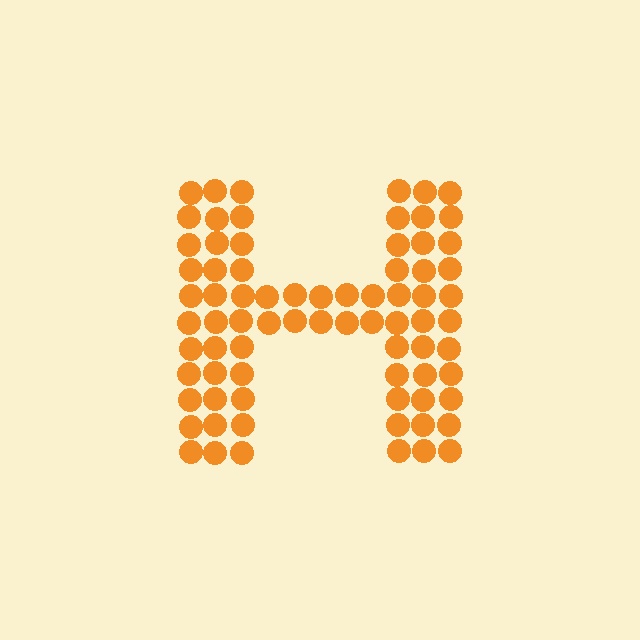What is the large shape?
The large shape is the letter H.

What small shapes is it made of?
It is made of small circles.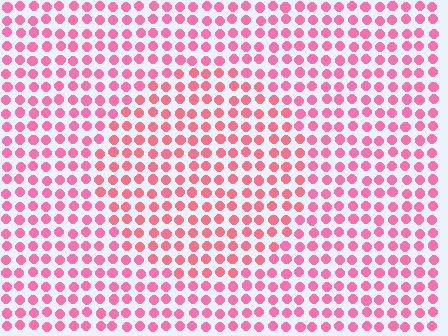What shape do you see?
I see a circle.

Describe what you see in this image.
The image is filled with small pink elements in a uniform arrangement. A circle-shaped region is visible where the elements are tinted to a slightly different hue, forming a subtle color boundary.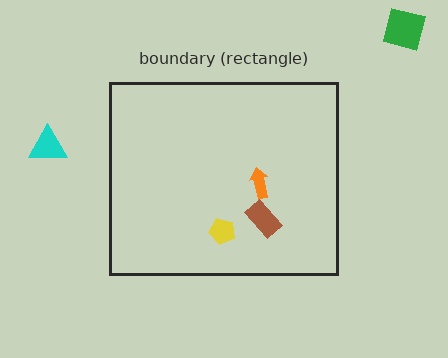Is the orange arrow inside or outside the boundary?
Inside.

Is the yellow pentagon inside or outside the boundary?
Inside.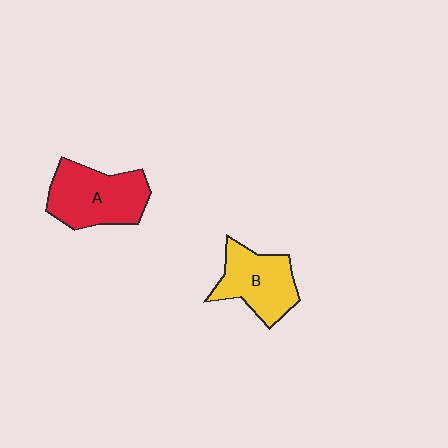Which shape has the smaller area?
Shape B (yellow).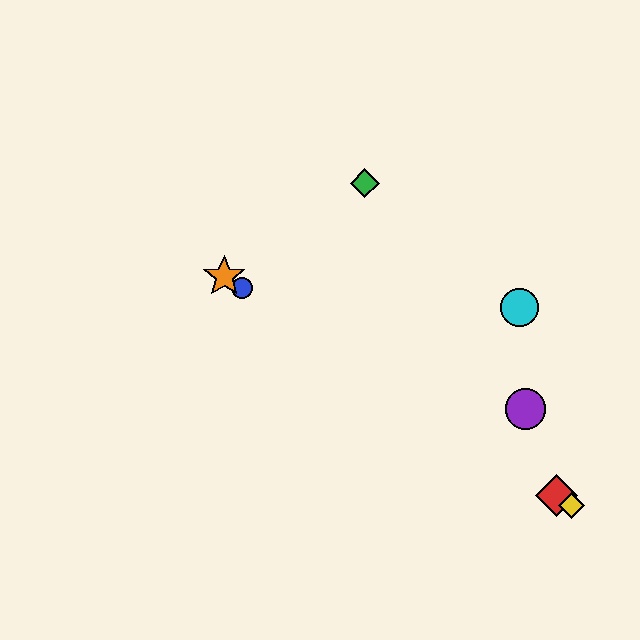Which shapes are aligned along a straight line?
The red diamond, the blue circle, the yellow diamond, the orange star are aligned along a straight line.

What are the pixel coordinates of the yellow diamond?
The yellow diamond is at (571, 505).